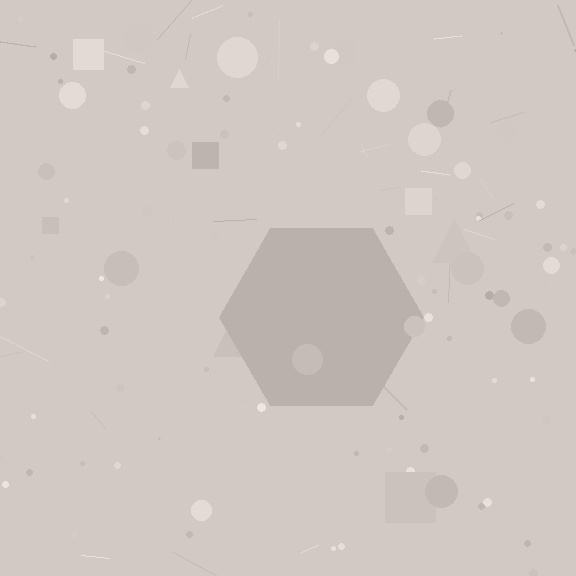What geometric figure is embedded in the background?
A hexagon is embedded in the background.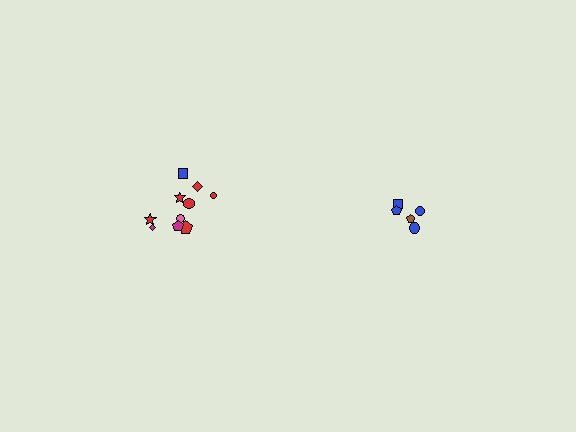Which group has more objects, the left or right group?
The left group.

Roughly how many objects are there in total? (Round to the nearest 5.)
Roughly 15 objects in total.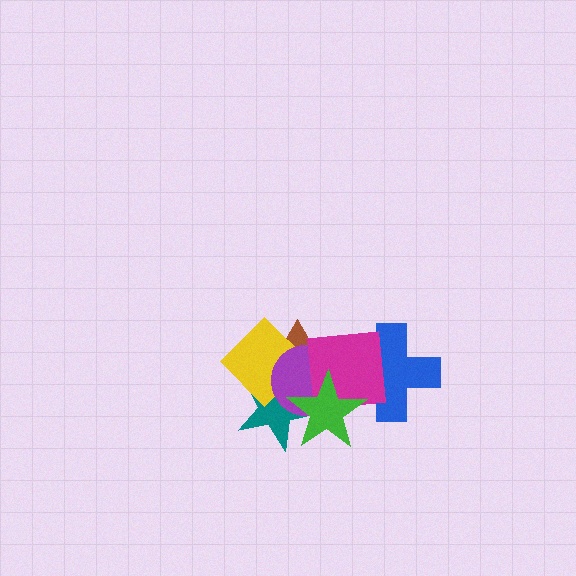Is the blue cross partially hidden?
Yes, it is partially covered by another shape.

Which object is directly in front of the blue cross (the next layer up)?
The magenta square is directly in front of the blue cross.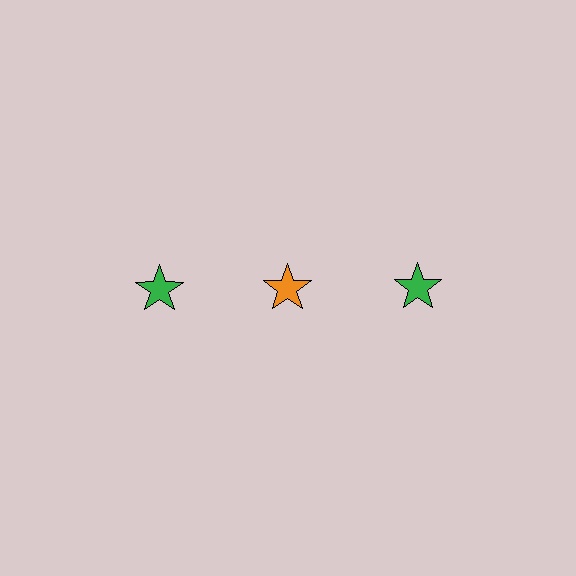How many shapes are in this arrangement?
There are 3 shapes arranged in a grid pattern.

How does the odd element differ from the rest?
It has a different color: orange instead of green.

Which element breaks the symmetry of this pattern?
The orange star in the top row, second from left column breaks the symmetry. All other shapes are green stars.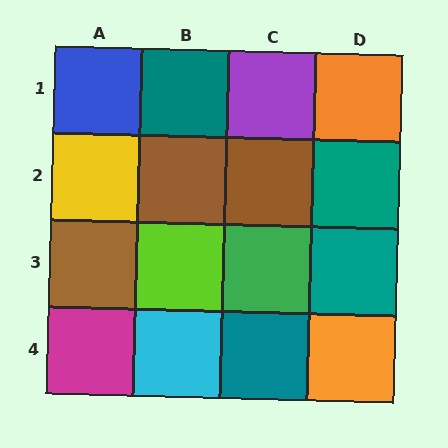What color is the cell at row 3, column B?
Lime.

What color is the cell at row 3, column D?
Teal.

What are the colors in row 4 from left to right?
Magenta, cyan, teal, orange.